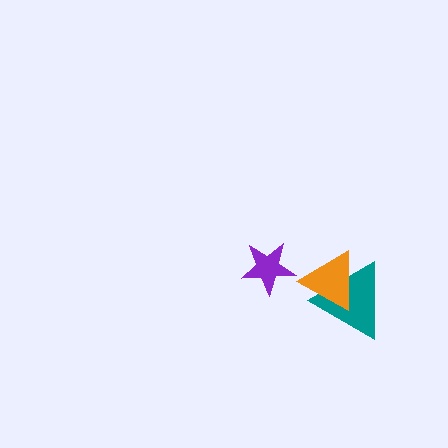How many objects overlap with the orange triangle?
1 object overlaps with the orange triangle.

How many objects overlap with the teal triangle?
1 object overlaps with the teal triangle.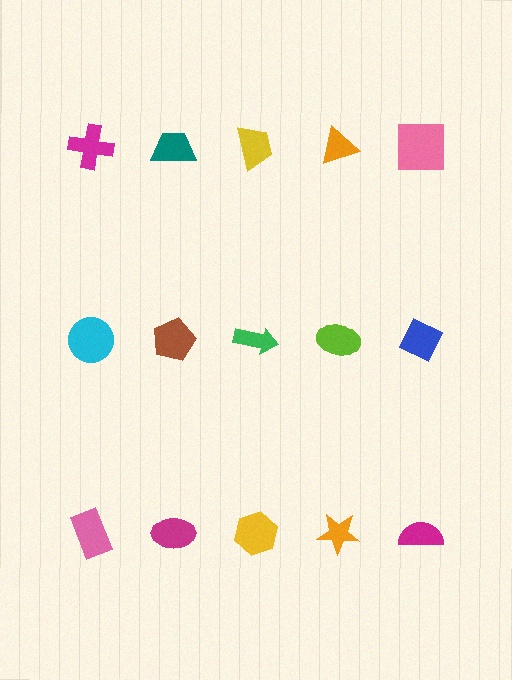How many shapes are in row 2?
5 shapes.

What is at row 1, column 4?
An orange triangle.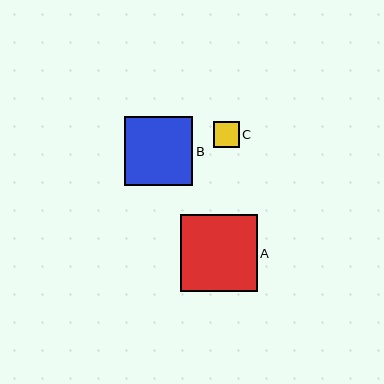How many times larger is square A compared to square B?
Square A is approximately 1.1 times the size of square B.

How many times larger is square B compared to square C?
Square B is approximately 2.7 times the size of square C.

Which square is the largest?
Square A is the largest with a size of approximately 76 pixels.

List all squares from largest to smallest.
From largest to smallest: A, B, C.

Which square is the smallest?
Square C is the smallest with a size of approximately 26 pixels.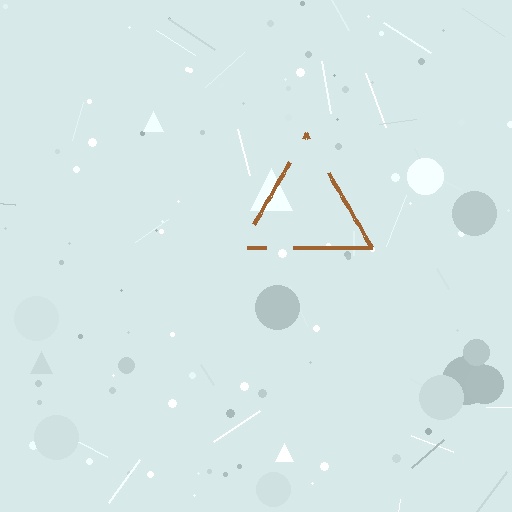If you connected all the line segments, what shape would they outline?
They would outline a triangle.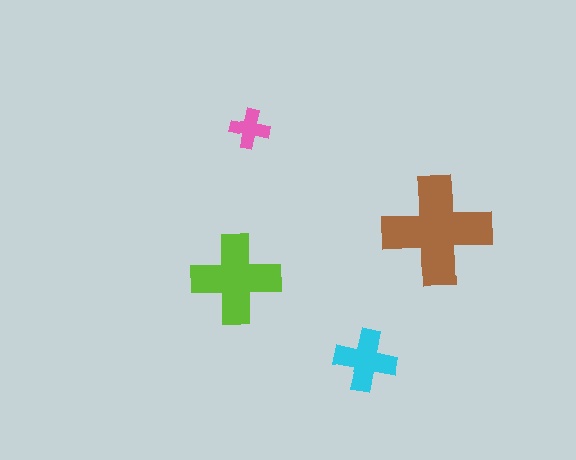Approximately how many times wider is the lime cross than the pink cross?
About 2 times wider.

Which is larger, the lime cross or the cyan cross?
The lime one.